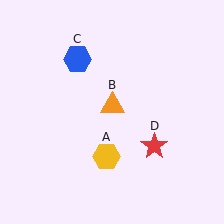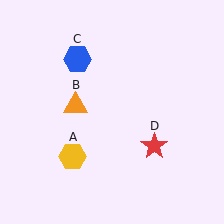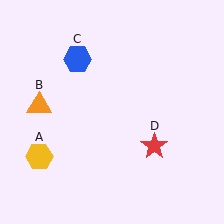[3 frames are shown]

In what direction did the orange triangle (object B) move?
The orange triangle (object B) moved left.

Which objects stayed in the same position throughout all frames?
Blue hexagon (object C) and red star (object D) remained stationary.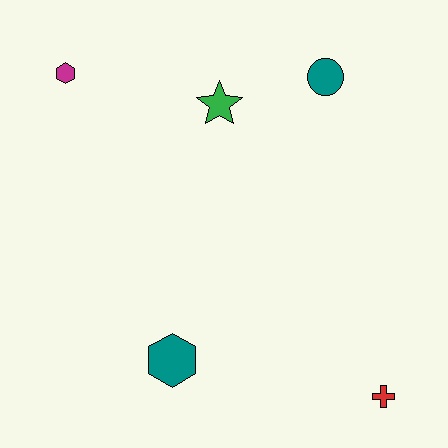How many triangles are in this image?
There are no triangles.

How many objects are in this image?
There are 5 objects.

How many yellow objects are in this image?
There are no yellow objects.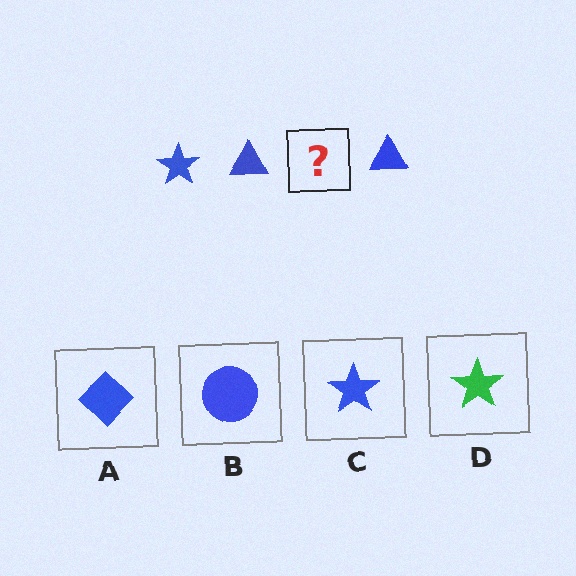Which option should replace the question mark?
Option C.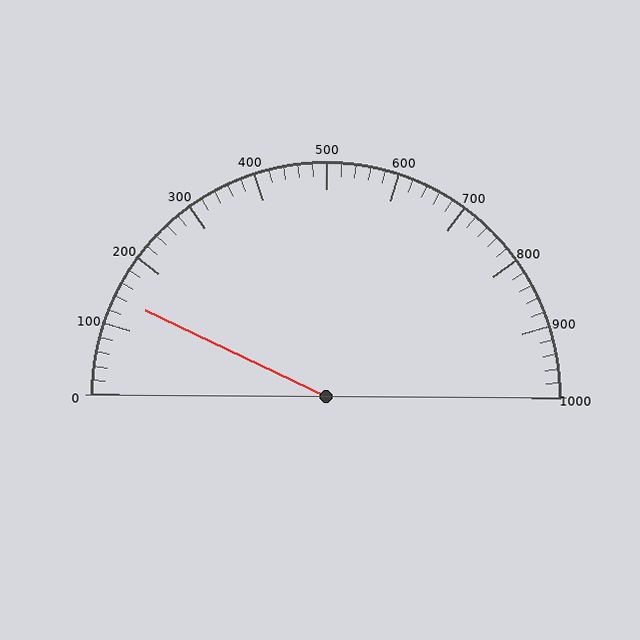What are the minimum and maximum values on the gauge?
The gauge ranges from 0 to 1000.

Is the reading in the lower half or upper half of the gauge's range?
The reading is in the lower half of the range (0 to 1000).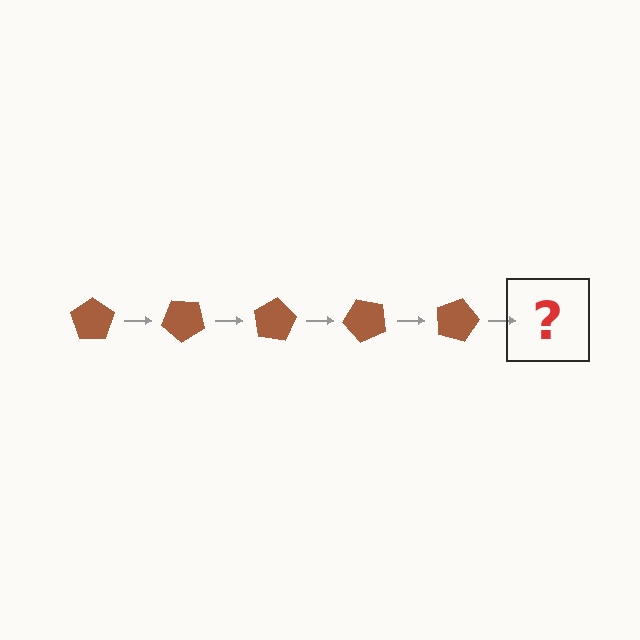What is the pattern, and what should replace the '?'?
The pattern is that the pentagon rotates 40 degrees each step. The '?' should be a brown pentagon rotated 200 degrees.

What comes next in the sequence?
The next element should be a brown pentagon rotated 200 degrees.